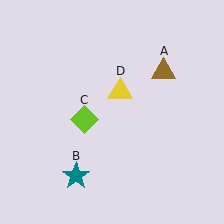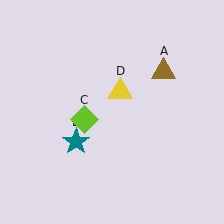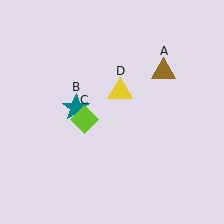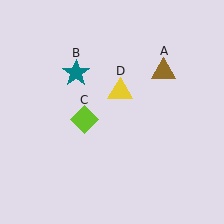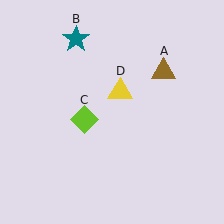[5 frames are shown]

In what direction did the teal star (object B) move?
The teal star (object B) moved up.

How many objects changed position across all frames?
1 object changed position: teal star (object B).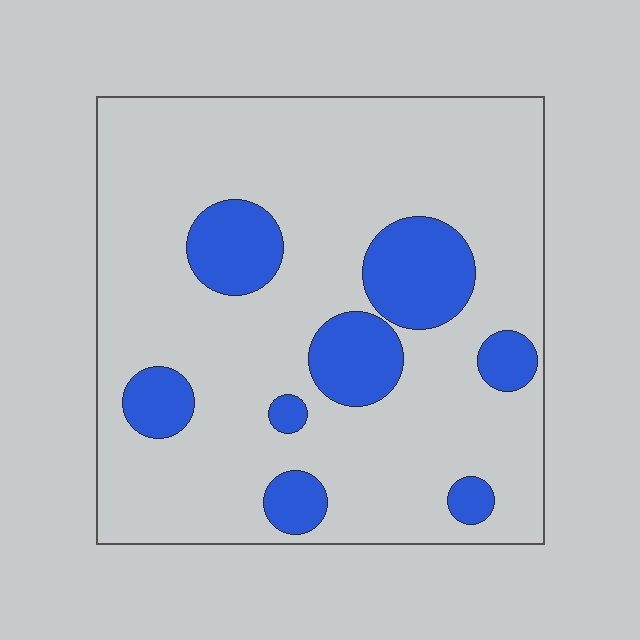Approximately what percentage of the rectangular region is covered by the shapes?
Approximately 20%.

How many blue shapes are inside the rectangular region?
8.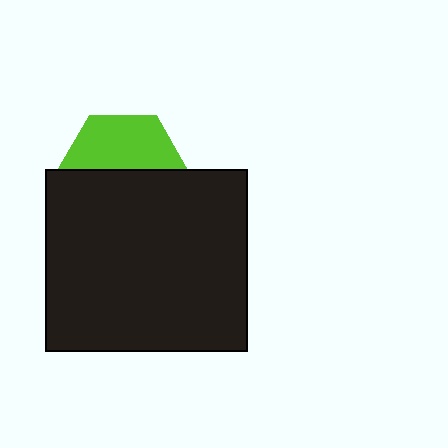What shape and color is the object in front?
The object in front is a black rectangle.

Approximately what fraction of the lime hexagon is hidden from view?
Roughly 54% of the lime hexagon is hidden behind the black rectangle.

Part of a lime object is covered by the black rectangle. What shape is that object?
It is a hexagon.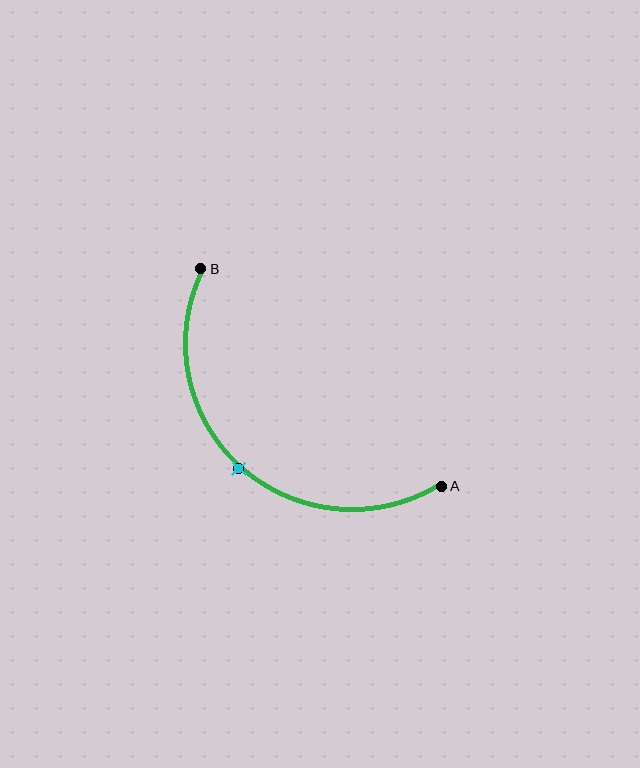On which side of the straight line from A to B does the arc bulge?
The arc bulges below and to the left of the straight line connecting A and B.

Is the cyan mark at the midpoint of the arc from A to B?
Yes. The cyan mark lies on the arc at equal arc-length from both A and B — it is the arc midpoint.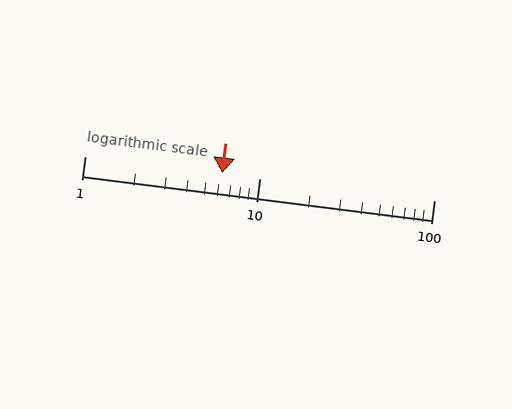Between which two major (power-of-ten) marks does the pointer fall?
The pointer is between 1 and 10.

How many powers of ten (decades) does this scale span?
The scale spans 2 decades, from 1 to 100.